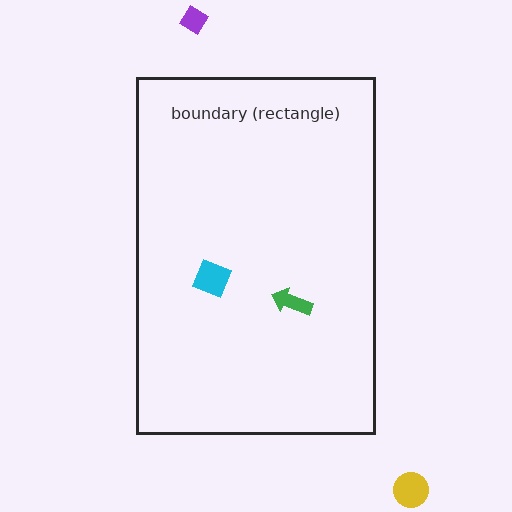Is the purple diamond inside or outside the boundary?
Outside.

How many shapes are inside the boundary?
2 inside, 2 outside.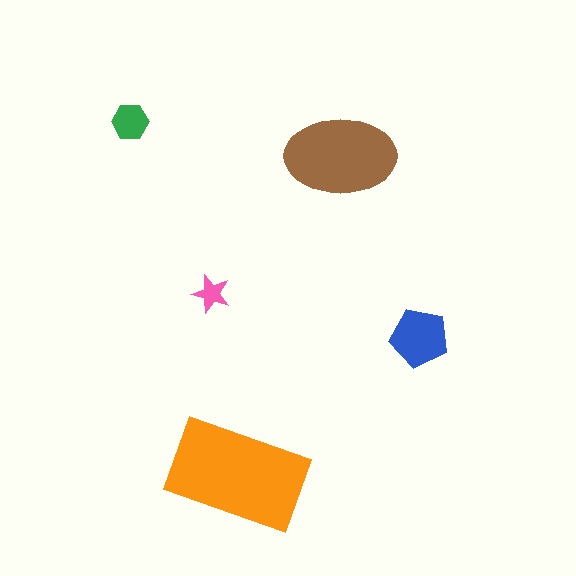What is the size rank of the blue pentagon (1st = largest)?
3rd.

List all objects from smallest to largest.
The pink star, the green hexagon, the blue pentagon, the brown ellipse, the orange rectangle.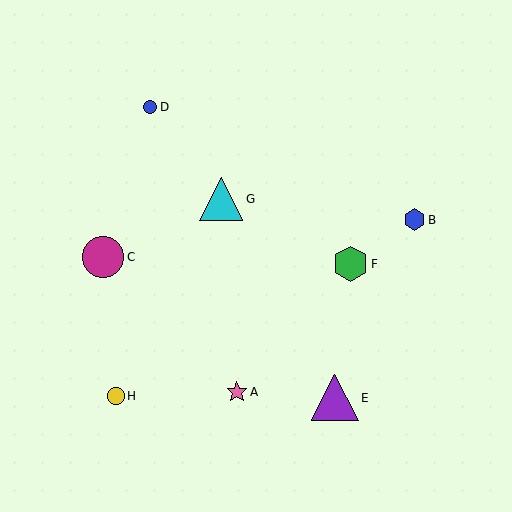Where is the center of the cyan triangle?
The center of the cyan triangle is at (221, 199).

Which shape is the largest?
The purple triangle (labeled E) is the largest.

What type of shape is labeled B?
Shape B is a blue hexagon.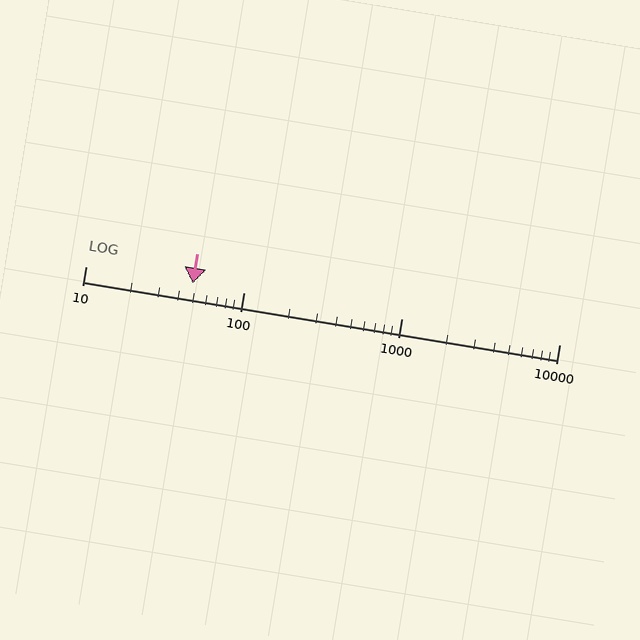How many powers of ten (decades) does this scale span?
The scale spans 3 decades, from 10 to 10000.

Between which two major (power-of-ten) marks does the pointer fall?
The pointer is between 10 and 100.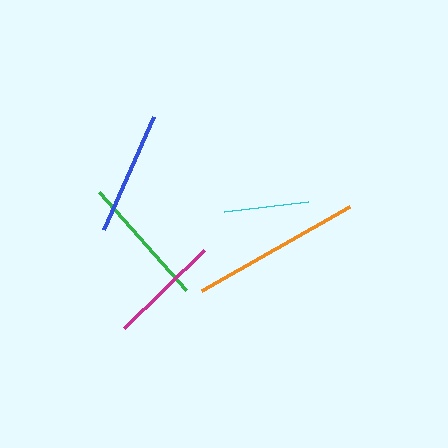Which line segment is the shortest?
The cyan line is the shortest at approximately 85 pixels.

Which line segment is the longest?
The orange line is the longest at approximately 170 pixels.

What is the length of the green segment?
The green segment is approximately 131 pixels long.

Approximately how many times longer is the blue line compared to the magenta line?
The blue line is approximately 1.1 times the length of the magenta line.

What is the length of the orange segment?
The orange segment is approximately 170 pixels long.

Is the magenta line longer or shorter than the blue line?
The blue line is longer than the magenta line.